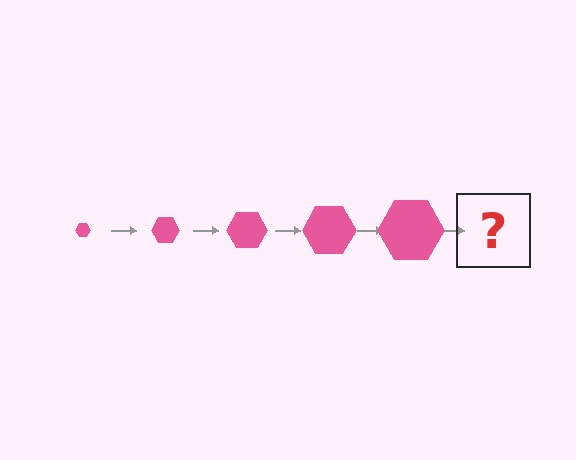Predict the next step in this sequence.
The next step is a pink hexagon, larger than the previous one.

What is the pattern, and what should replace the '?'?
The pattern is that the hexagon gets progressively larger each step. The '?' should be a pink hexagon, larger than the previous one.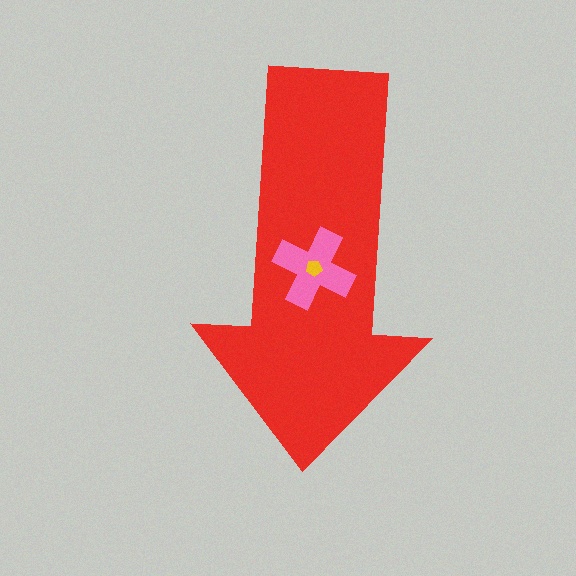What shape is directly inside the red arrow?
The pink cross.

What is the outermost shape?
The red arrow.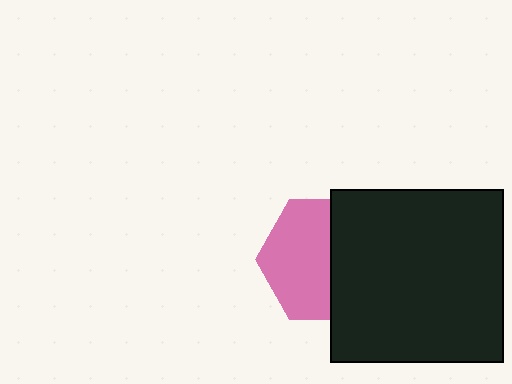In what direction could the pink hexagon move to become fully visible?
The pink hexagon could move left. That would shift it out from behind the black square entirely.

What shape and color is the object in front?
The object in front is a black square.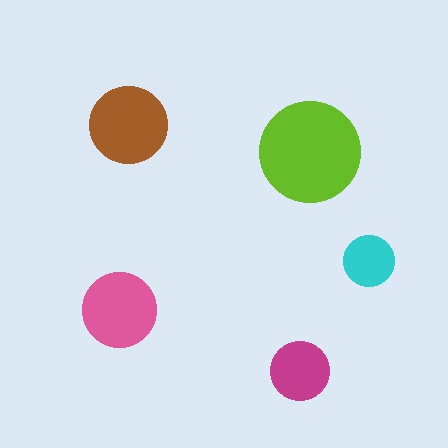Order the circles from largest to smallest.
the lime one, the brown one, the pink one, the magenta one, the cyan one.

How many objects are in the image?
There are 5 objects in the image.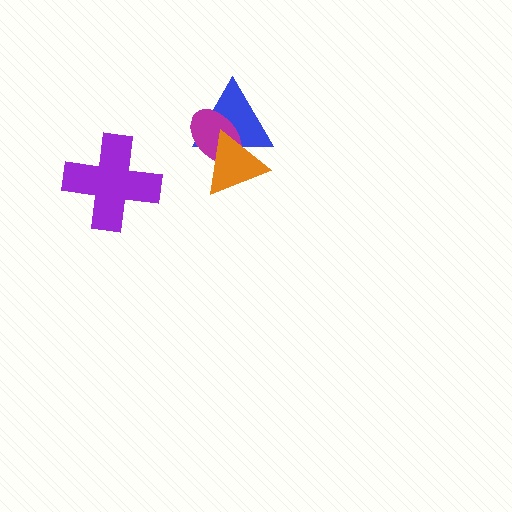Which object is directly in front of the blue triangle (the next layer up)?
The magenta ellipse is directly in front of the blue triangle.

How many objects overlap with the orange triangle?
2 objects overlap with the orange triangle.